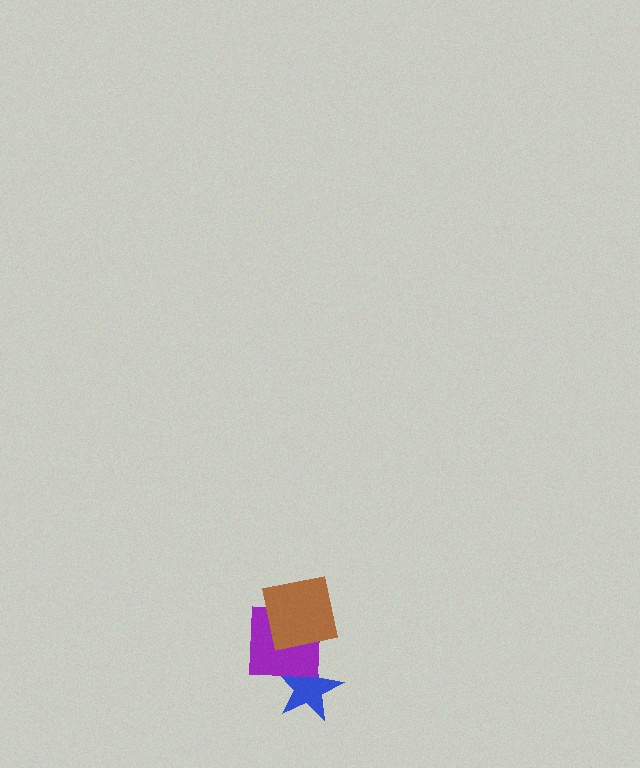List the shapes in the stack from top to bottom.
From top to bottom: the brown square, the purple square, the blue star.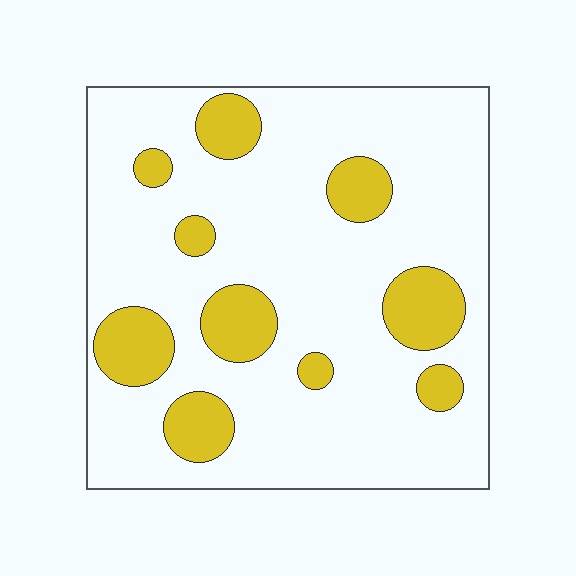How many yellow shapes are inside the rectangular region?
10.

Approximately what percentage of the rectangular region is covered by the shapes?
Approximately 20%.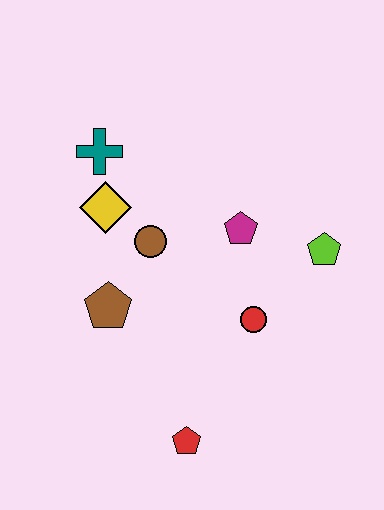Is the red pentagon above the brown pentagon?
No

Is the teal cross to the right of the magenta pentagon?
No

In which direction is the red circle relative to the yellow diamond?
The red circle is to the right of the yellow diamond.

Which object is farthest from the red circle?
The teal cross is farthest from the red circle.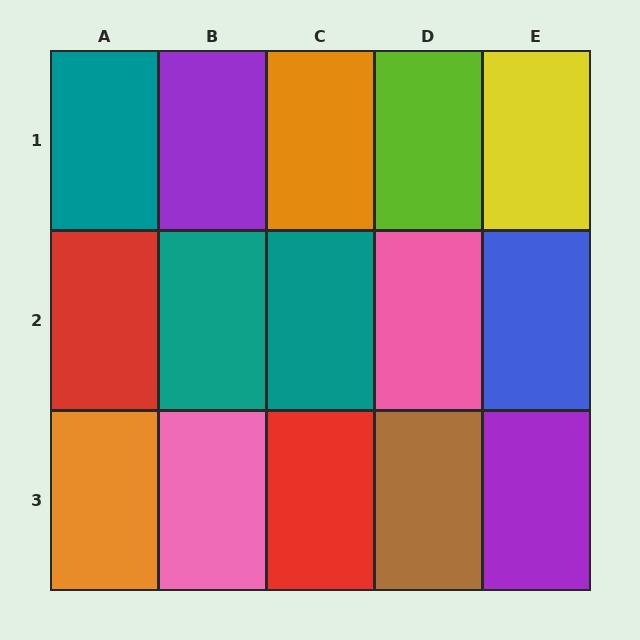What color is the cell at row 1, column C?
Orange.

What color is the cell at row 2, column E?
Blue.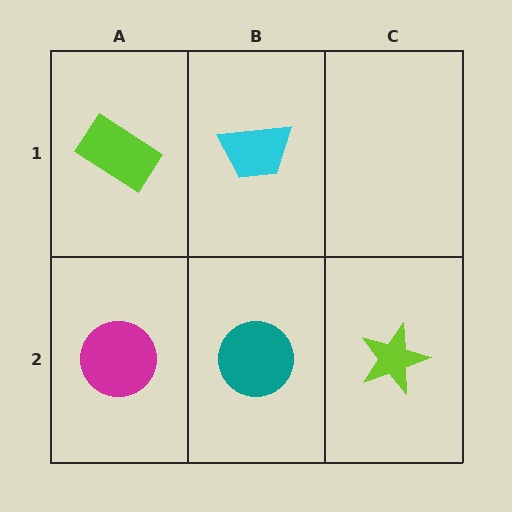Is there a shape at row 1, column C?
No, that cell is empty.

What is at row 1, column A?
A lime rectangle.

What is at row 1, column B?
A cyan trapezoid.